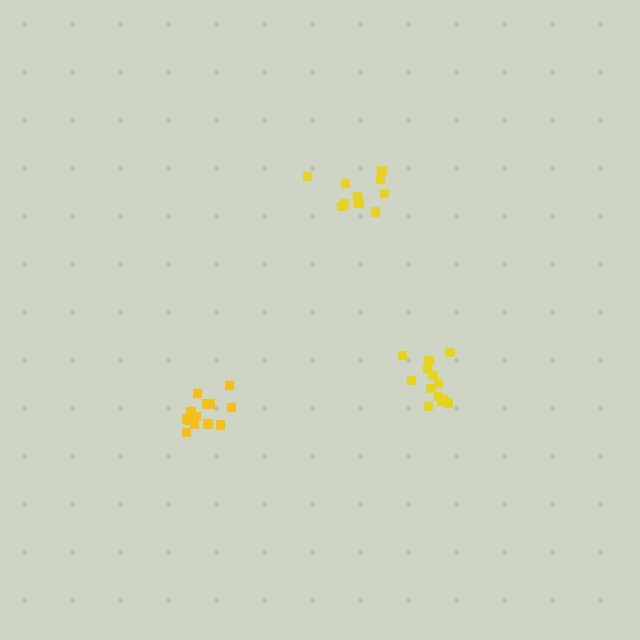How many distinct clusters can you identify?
There are 3 distinct clusters.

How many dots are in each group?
Group 1: 13 dots, Group 2: 13 dots, Group 3: 11 dots (37 total).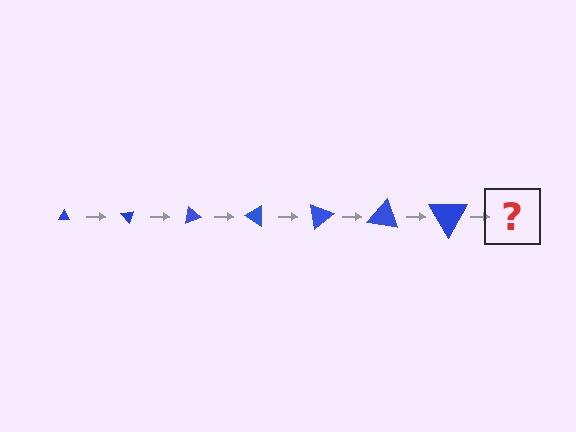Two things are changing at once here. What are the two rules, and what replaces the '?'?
The two rules are that the triangle grows larger each step and it rotates 50 degrees each step. The '?' should be a triangle, larger than the previous one and rotated 350 degrees from the start.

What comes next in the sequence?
The next element should be a triangle, larger than the previous one and rotated 350 degrees from the start.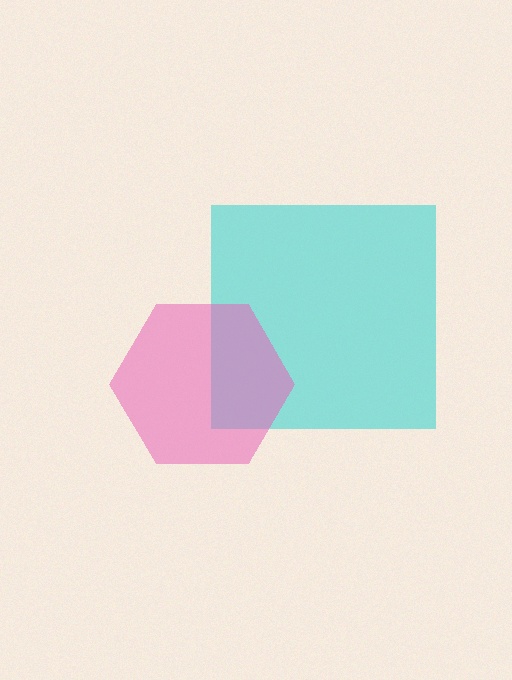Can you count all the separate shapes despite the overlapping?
Yes, there are 2 separate shapes.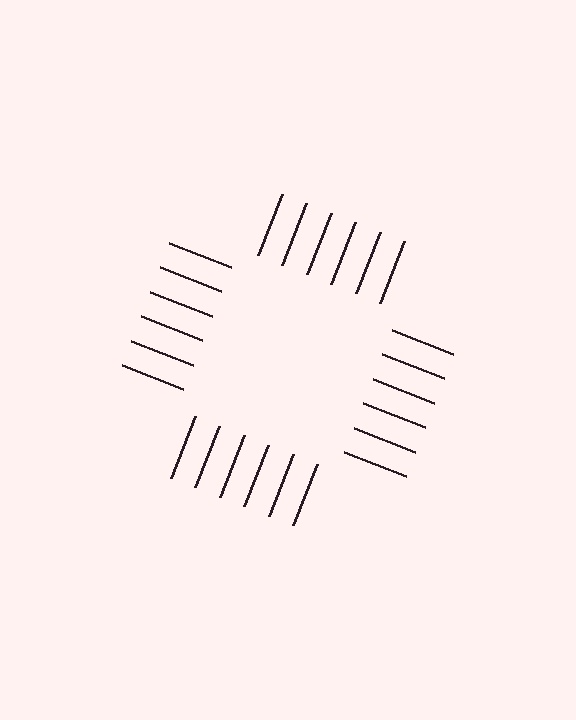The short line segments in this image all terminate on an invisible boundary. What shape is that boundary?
An illusory square — the line segments terminate on its edges but no continuous stroke is drawn.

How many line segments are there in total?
24 — 6 along each of the 4 edges.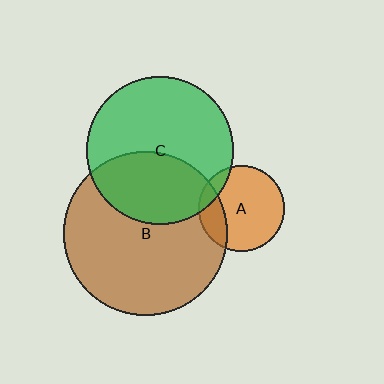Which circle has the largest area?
Circle B (brown).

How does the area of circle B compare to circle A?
Approximately 3.6 times.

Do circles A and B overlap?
Yes.